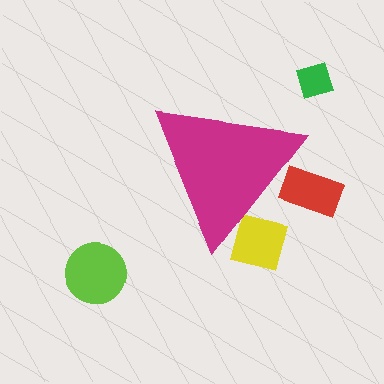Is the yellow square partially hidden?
Yes, the yellow square is partially hidden behind the magenta triangle.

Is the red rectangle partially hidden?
Yes, the red rectangle is partially hidden behind the magenta triangle.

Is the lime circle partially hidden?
No, the lime circle is fully visible.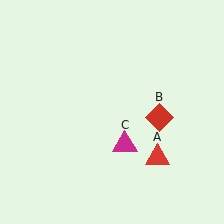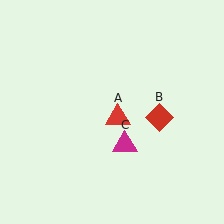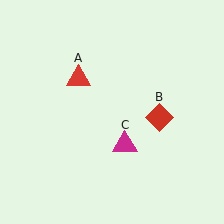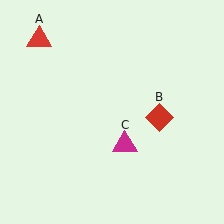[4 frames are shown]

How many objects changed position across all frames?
1 object changed position: red triangle (object A).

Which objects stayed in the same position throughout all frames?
Red diamond (object B) and magenta triangle (object C) remained stationary.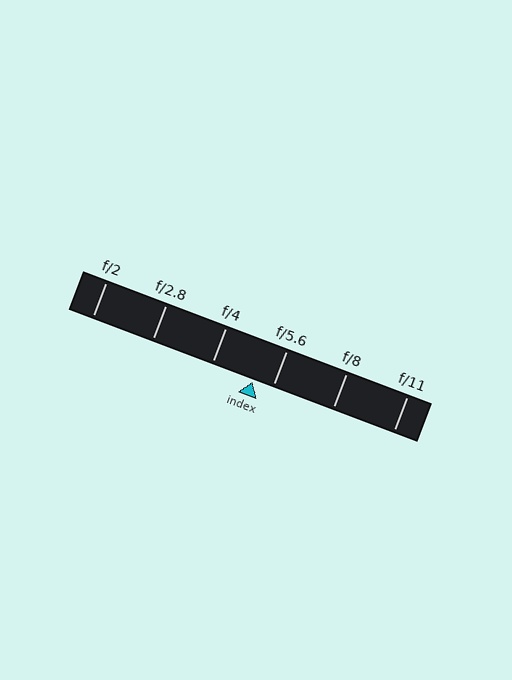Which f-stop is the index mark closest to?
The index mark is closest to f/5.6.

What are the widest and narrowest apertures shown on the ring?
The widest aperture shown is f/2 and the narrowest is f/11.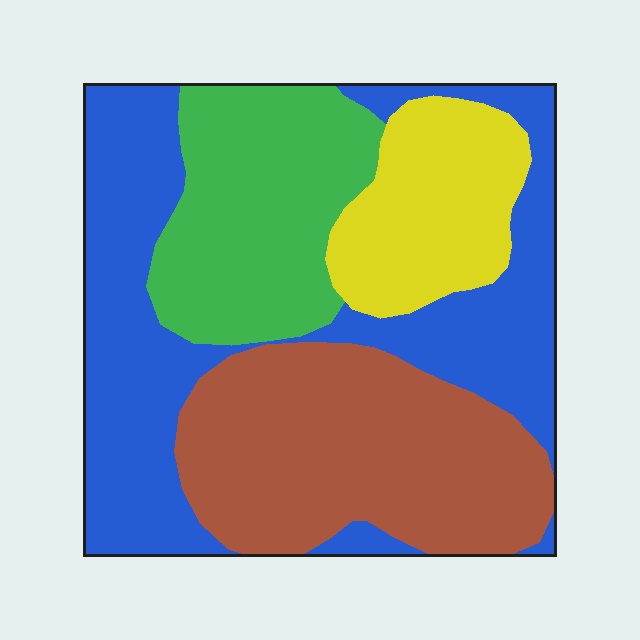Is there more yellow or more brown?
Brown.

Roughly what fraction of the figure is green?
Green covers around 20% of the figure.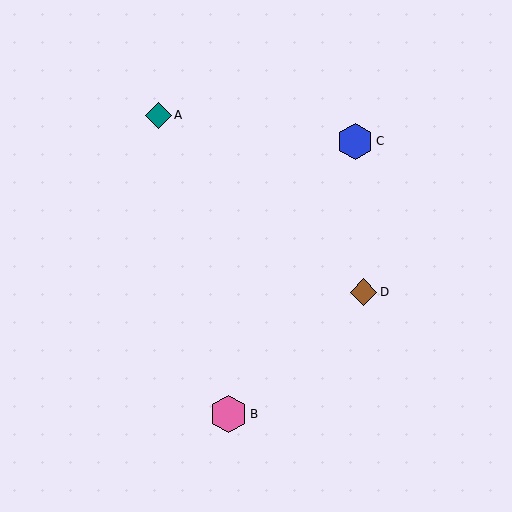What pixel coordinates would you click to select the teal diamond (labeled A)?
Click at (158, 115) to select the teal diamond A.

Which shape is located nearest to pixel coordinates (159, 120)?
The teal diamond (labeled A) at (158, 115) is nearest to that location.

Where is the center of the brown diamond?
The center of the brown diamond is at (363, 292).